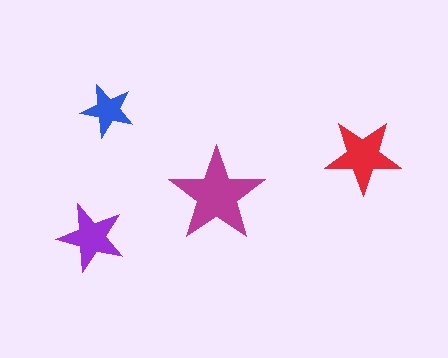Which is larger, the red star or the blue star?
The red one.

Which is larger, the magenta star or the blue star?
The magenta one.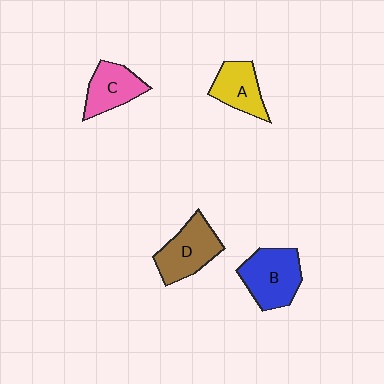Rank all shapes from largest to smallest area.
From largest to smallest: B (blue), D (brown), C (pink), A (yellow).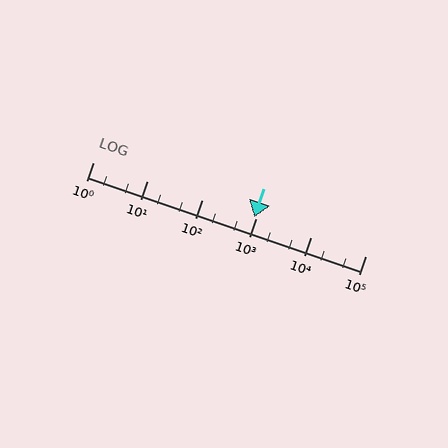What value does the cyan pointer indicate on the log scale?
The pointer indicates approximately 900.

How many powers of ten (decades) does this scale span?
The scale spans 5 decades, from 1 to 100000.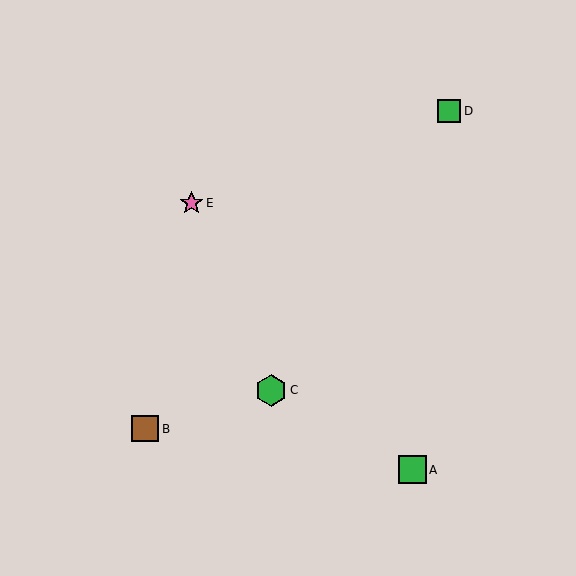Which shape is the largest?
The green hexagon (labeled C) is the largest.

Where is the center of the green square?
The center of the green square is at (449, 111).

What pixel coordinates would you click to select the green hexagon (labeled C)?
Click at (271, 390) to select the green hexagon C.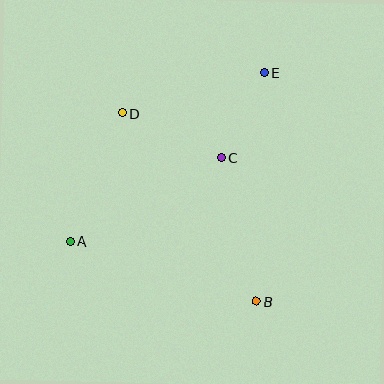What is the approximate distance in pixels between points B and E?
The distance between B and E is approximately 229 pixels.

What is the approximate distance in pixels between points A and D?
The distance between A and D is approximately 138 pixels.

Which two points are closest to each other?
Points C and E are closest to each other.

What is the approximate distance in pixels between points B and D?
The distance between B and D is approximately 231 pixels.